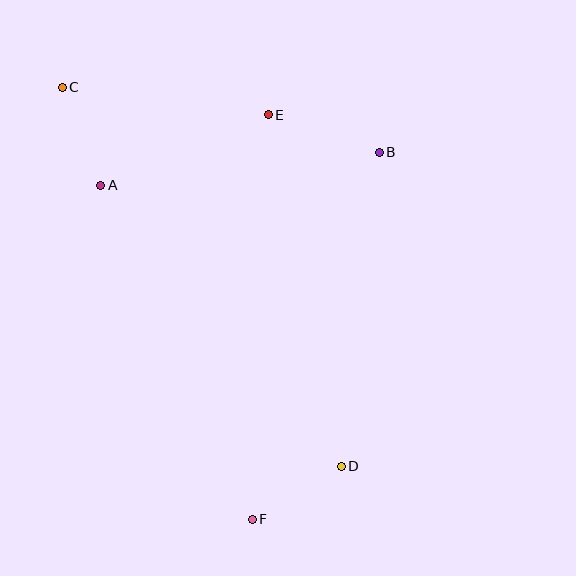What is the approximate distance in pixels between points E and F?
The distance between E and F is approximately 404 pixels.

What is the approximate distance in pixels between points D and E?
The distance between D and E is approximately 359 pixels.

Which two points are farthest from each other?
Points C and F are farthest from each other.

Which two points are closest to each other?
Points D and F are closest to each other.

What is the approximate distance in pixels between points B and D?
The distance between B and D is approximately 316 pixels.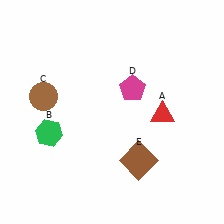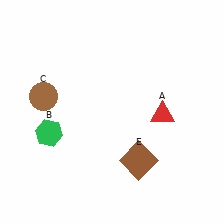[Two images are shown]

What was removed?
The magenta pentagon (D) was removed in Image 2.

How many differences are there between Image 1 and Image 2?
There is 1 difference between the two images.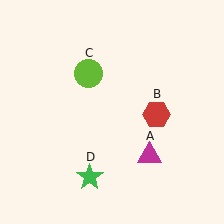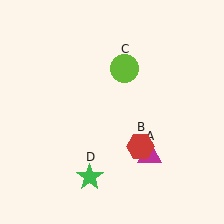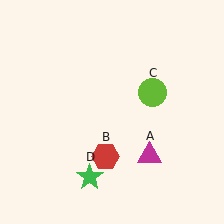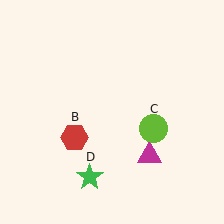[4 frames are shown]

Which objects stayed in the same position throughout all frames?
Magenta triangle (object A) and green star (object D) remained stationary.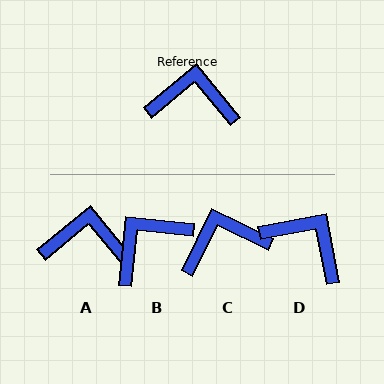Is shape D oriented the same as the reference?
No, it is off by about 29 degrees.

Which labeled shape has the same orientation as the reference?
A.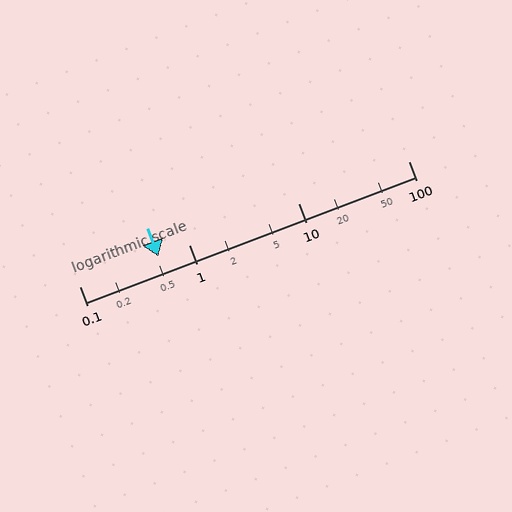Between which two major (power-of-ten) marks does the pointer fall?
The pointer is between 0.1 and 1.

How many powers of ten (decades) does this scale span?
The scale spans 3 decades, from 0.1 to 100.